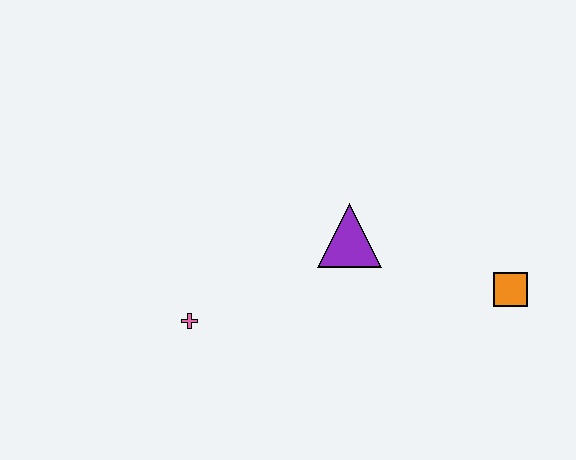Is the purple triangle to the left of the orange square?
Yes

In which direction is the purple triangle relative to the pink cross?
The purple triangle is to the right of the pink cross.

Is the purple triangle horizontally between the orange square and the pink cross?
Yes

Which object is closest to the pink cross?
The purple triangle is closest to the pink cross.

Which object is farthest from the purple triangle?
The pink cross is farthest from the purple triangle.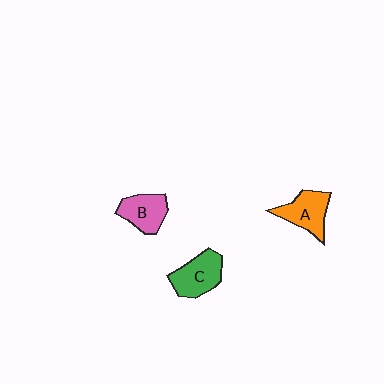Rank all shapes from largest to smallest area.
From largest to smallest: C (green), A (orange), B (pink).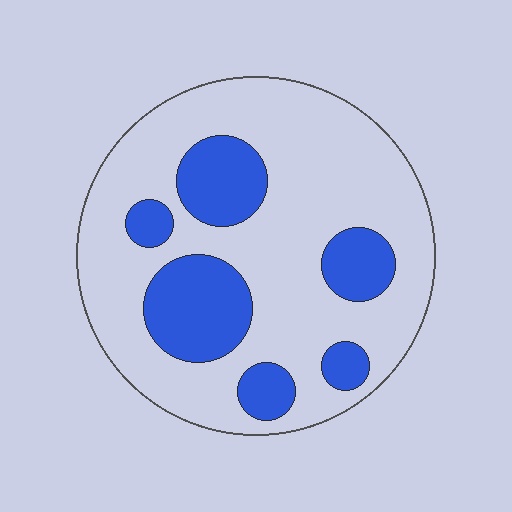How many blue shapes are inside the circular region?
6.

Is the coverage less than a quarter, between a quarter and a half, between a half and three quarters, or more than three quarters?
Between a quarter and a half.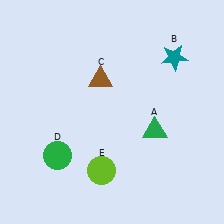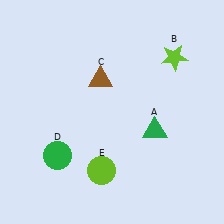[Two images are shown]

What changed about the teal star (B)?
In Image 1, B is teal. In Image 2, it changed to lime.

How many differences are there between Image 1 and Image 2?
There is 1 difference between the two images.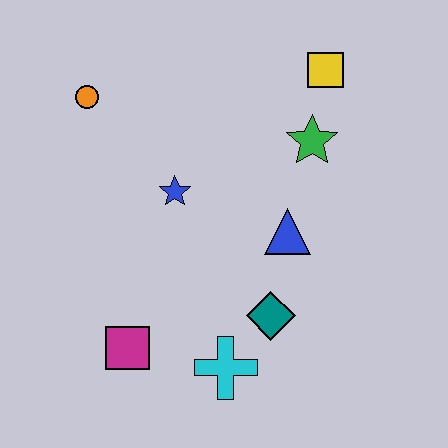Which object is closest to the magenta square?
The cyan cross is closest to the magenta square.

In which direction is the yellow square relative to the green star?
The yellow square is above the green star.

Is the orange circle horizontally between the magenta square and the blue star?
No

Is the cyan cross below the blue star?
Yes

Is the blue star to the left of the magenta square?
No